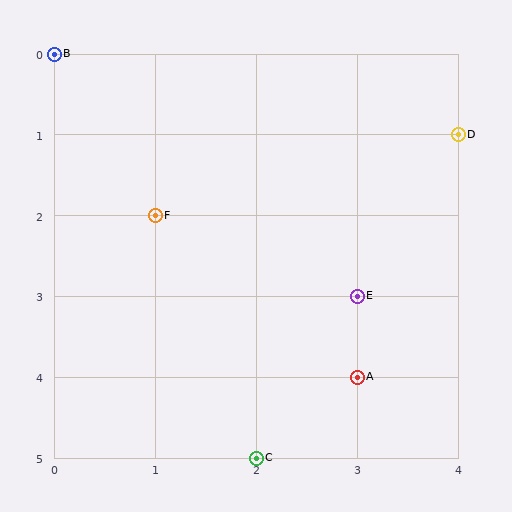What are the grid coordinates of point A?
Point A is at grid coordinates (3, 4).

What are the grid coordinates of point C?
Point C is at grid coordinates (2, 5).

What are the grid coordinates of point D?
Point D is at grid coordinates (4, 1).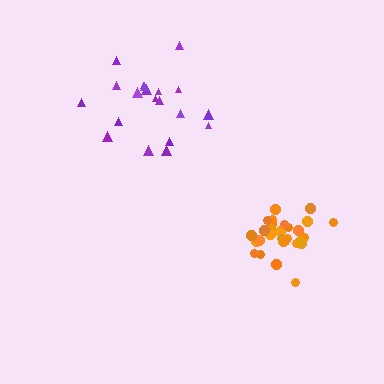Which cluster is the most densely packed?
Orange.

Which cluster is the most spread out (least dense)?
Purple.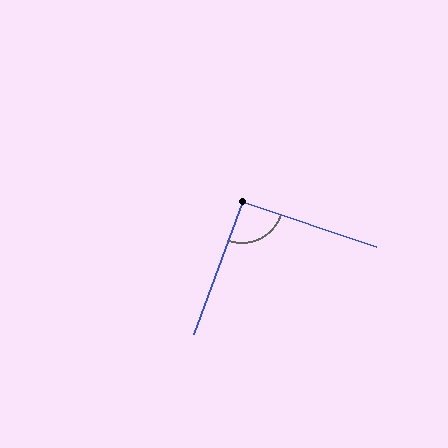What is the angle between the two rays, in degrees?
Approximately 92 degrees.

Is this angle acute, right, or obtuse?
It is approximately a right angle.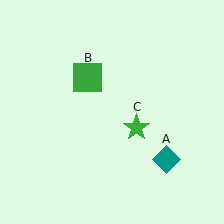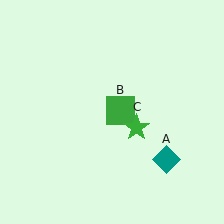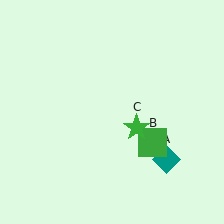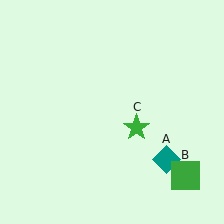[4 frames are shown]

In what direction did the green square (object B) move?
The green square (object B) moved down and to the right.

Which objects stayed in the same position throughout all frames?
Teal diamond (object A) and green star (object C) remained stationary.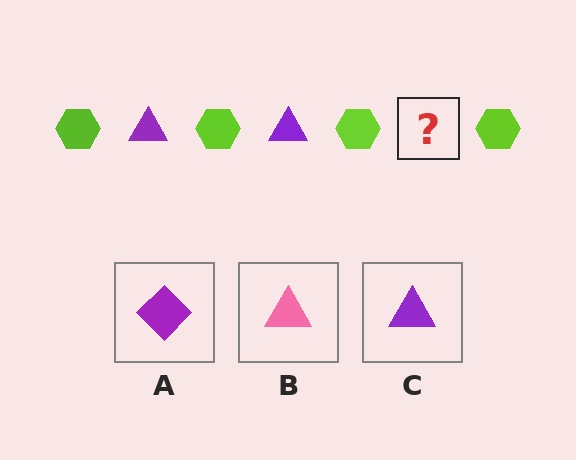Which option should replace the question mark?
Option C.